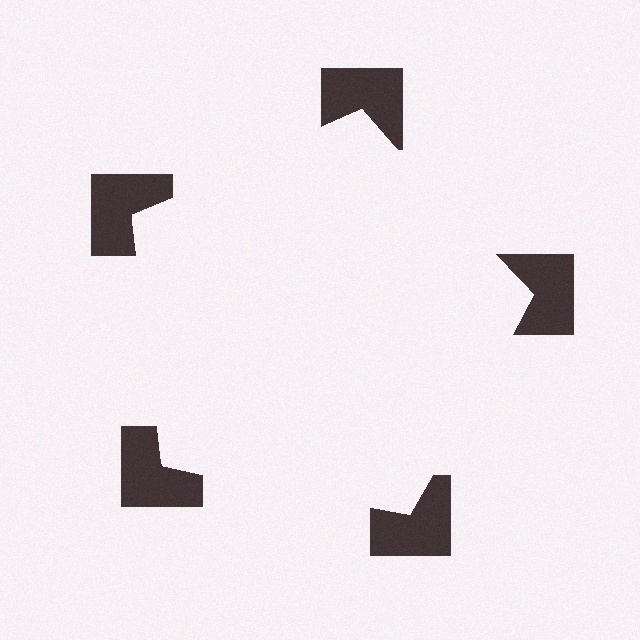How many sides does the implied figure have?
5 sides.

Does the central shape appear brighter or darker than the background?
It typically appears slightly brighter than the background, even though no actual brightness change is drawn.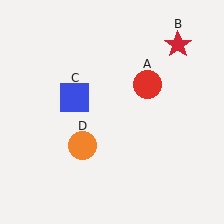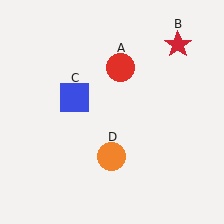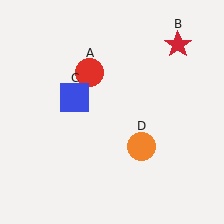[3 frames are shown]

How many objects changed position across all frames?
2 objects changed position: red circle (object A), orange circle (object D).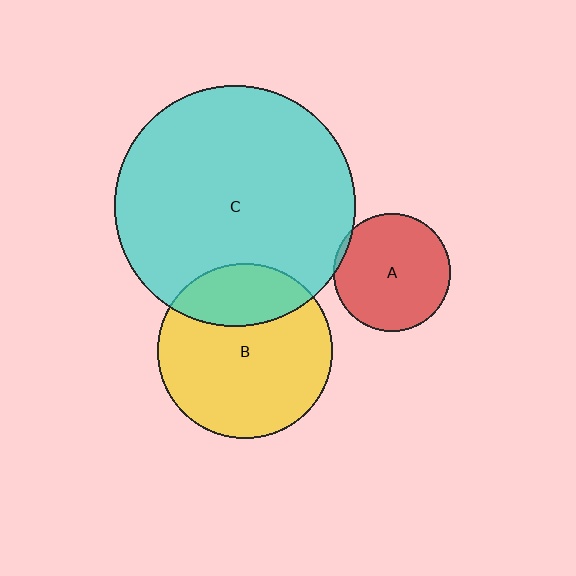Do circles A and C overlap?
Yes.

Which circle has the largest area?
Circle C (cyan).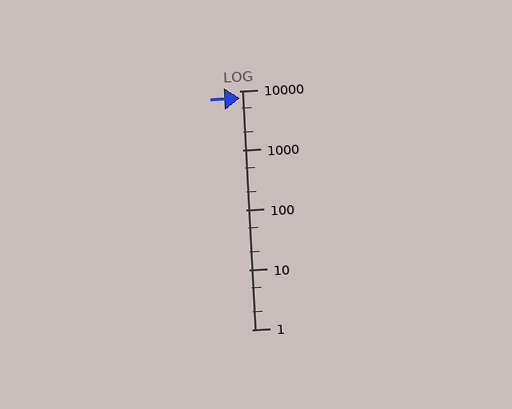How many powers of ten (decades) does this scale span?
The scale spans 4 decades, from 1 to 10000.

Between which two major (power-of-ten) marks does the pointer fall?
The pointer is between 1000 and 10000.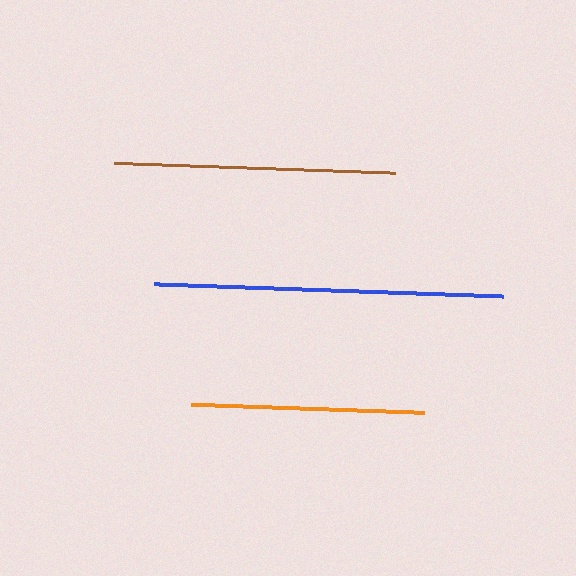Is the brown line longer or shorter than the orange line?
The brown line is longer than the orange line.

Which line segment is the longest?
The blue line is the longest at approximately 349 pixels.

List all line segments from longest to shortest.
From longest to shortest: blue, brown, orange.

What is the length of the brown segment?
The brown segment is approximately 280 pixels long.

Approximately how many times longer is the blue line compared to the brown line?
The blue line is approximately 1.2 times the length of the brown line.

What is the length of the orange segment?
The orange segment is approximately 233 pixels long.